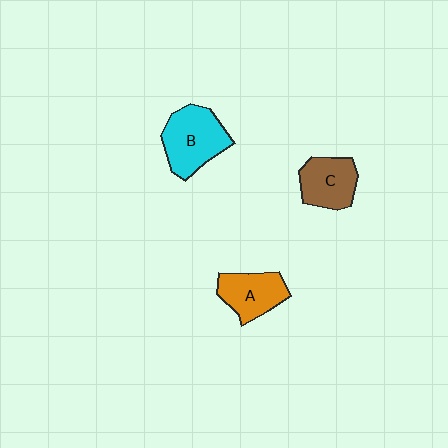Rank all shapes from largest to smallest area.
From largest to smallest: B (cyan), C (brown), A (orange).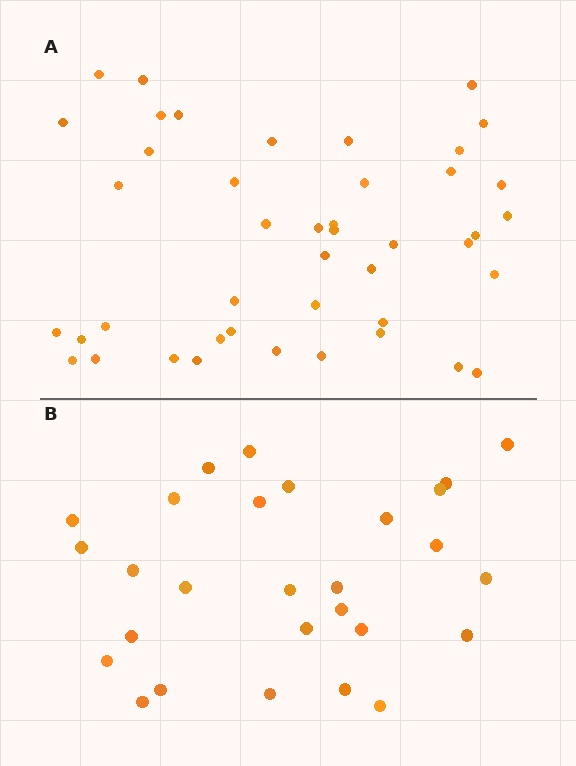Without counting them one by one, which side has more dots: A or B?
Region A (the top region) has more dots.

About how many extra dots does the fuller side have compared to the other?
Region A has approximately 15 more dots than region B.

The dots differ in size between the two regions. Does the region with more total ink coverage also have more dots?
No. Region B has more total ink coverage because its dots are larger, but region A actually contains more individual dots. Total area can be misleading — the number of items is what matters here.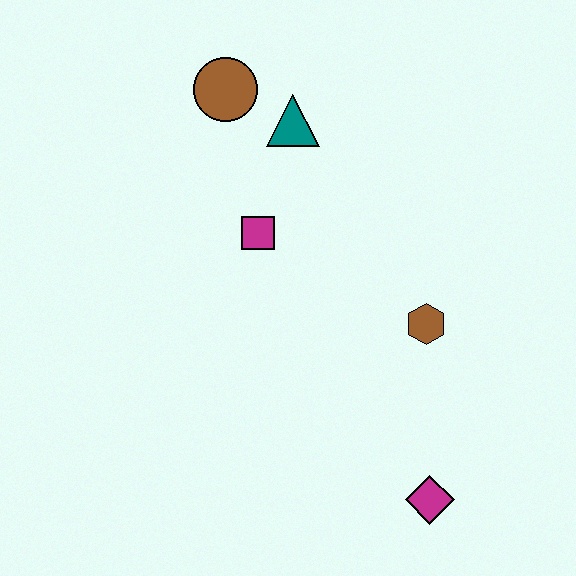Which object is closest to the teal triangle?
The brown circle is closest to the teal triangle.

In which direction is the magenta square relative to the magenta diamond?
The magenta square is above the magenta diamond.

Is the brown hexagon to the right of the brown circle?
Yes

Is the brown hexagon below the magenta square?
Yes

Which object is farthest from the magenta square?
The magenta diamond is farthest from the magenta square.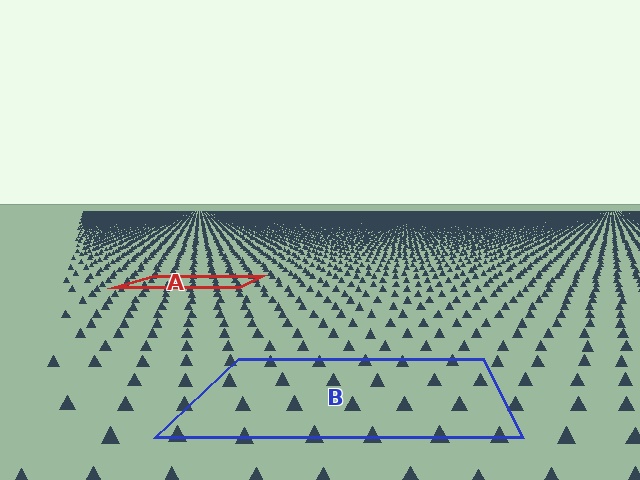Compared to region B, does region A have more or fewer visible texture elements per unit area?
Region A has more texture elements per unit area — they are packed more densely because it is farther away.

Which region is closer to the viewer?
Region B is closer. The texture elements there are larger and more spread out.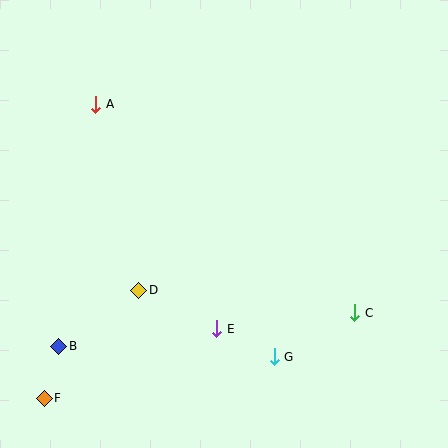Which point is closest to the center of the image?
Point E at (217, 329) is closest to the center.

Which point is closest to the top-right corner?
Point C is closest to the top-right corner.